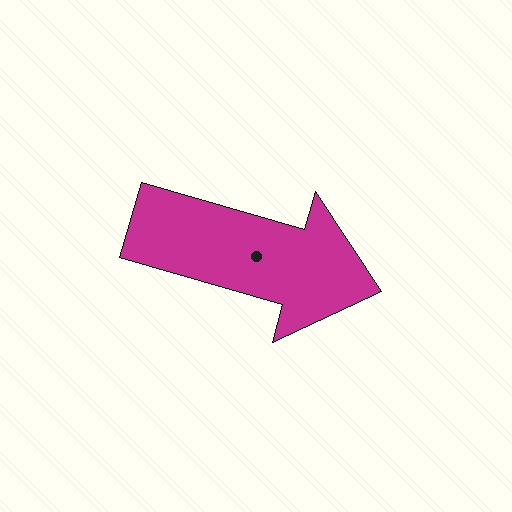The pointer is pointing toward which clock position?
Roughly 4 o'clock.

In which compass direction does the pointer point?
East.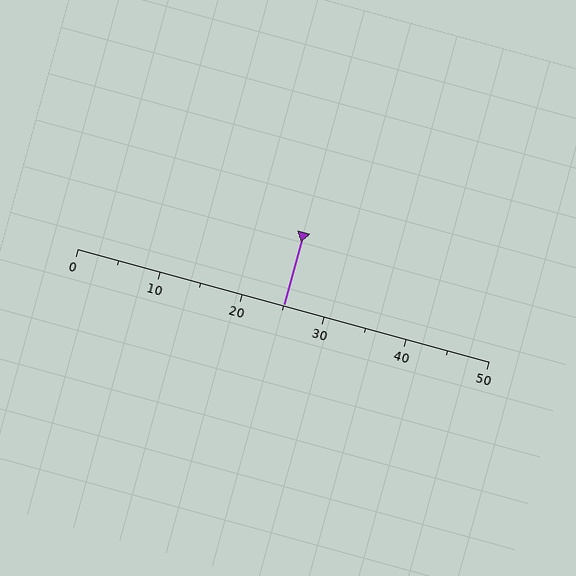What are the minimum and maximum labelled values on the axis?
The axis runs from 0 to 50.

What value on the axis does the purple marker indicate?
The marker indicates approximately 25.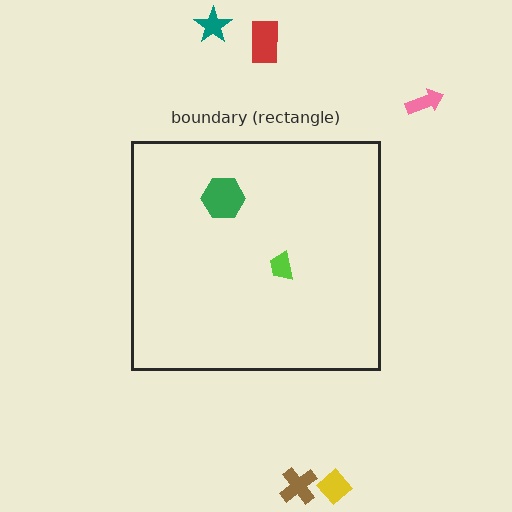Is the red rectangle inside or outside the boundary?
Outside.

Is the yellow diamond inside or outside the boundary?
Outside.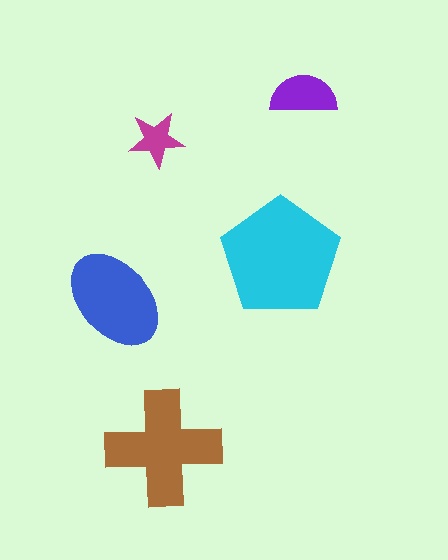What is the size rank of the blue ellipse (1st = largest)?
3rd.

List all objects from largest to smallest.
The cyan pentagon, the brown cross, the blue ellipse, the purple semicircle, the magenta star.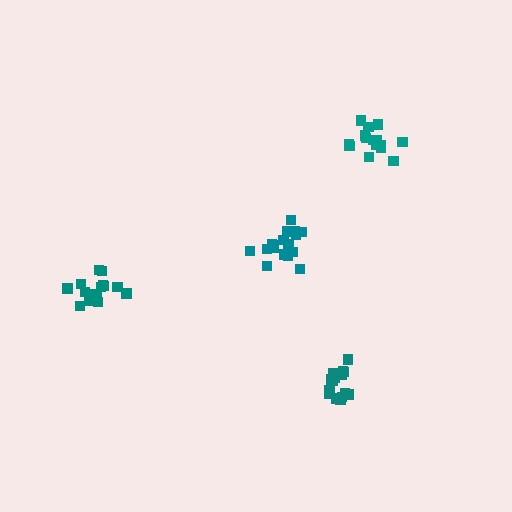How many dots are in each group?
Group 1: 18 dots, Group 2: 16 dots, Group 3: 15 dots, Group 4: 15 dots (64 total).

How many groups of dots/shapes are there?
There are 4 groups.